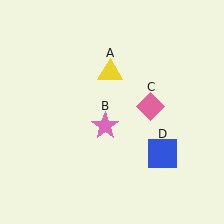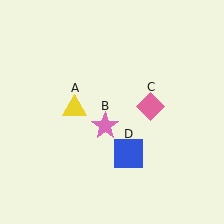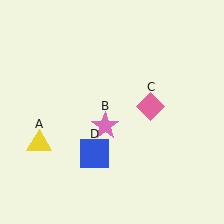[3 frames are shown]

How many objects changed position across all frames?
2 objects changed position: yellow triangle (object A), blue square (object D).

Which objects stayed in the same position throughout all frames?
Pink star (object B) and pink diamond (object C) remained stationary.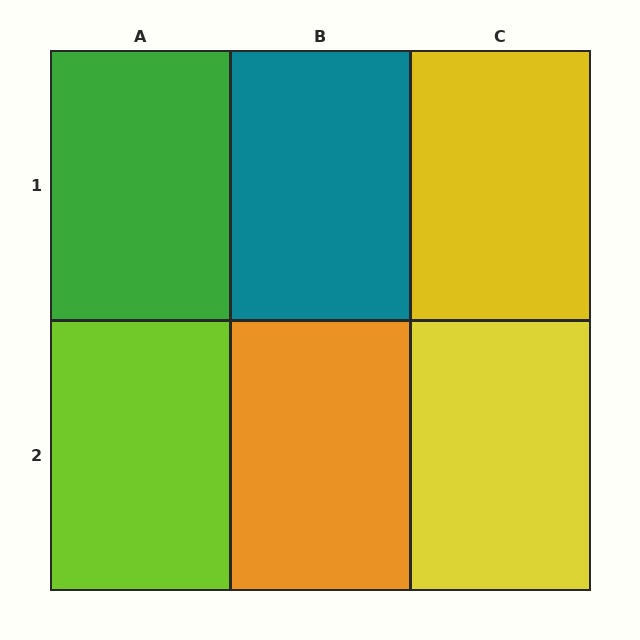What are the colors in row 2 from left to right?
Lime, orange, yellow.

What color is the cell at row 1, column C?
Yellow.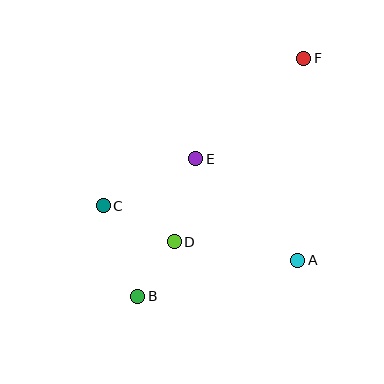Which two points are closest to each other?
Points B and D are closest to each other.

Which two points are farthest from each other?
Points B and F are farthest from each other.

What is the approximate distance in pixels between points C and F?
The distance between C and F is approximately 249 pixels.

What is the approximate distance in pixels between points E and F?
The distance between E and F is approximately 147 pixels.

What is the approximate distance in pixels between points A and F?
The distance between A and F is approximately 202 pixels.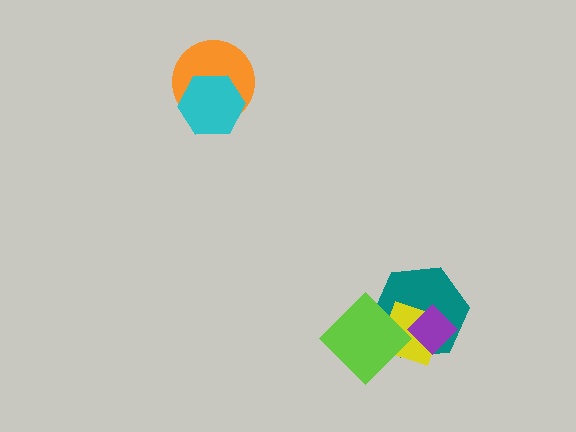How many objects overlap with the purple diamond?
2 objects overlap with the purple diamond.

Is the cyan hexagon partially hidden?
No, no other shape covers it.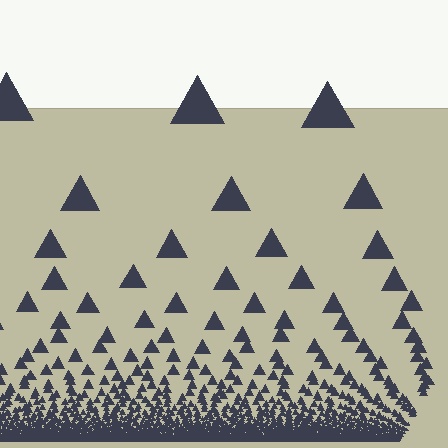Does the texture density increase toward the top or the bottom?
Density increases toward the bottom.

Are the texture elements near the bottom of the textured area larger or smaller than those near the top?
Smaller. The gradient is inverted — elements near the bottom are smaller and denser.